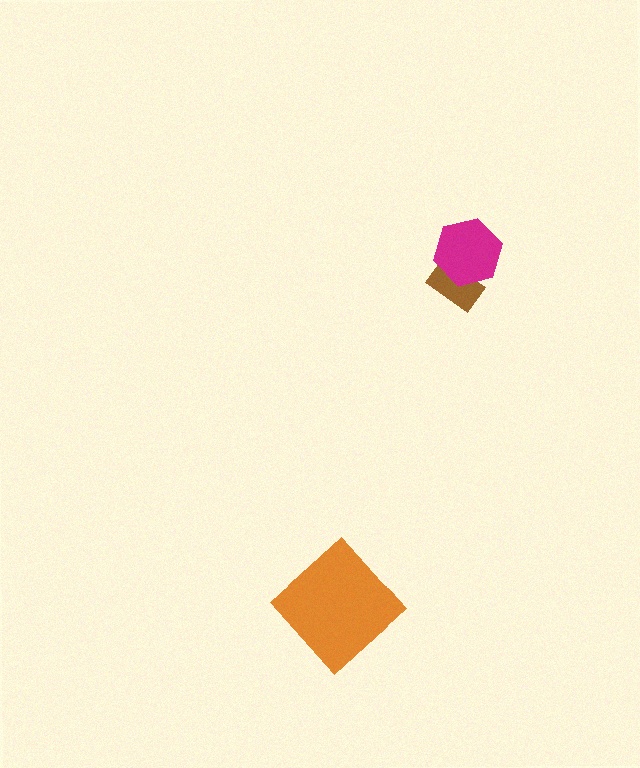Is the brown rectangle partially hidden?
Yes, it is partially covered by another shape.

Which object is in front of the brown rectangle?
The magenta hexagon is in front of the brown rectangle.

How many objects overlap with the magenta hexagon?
1 object overlaps with the magenta hexagon.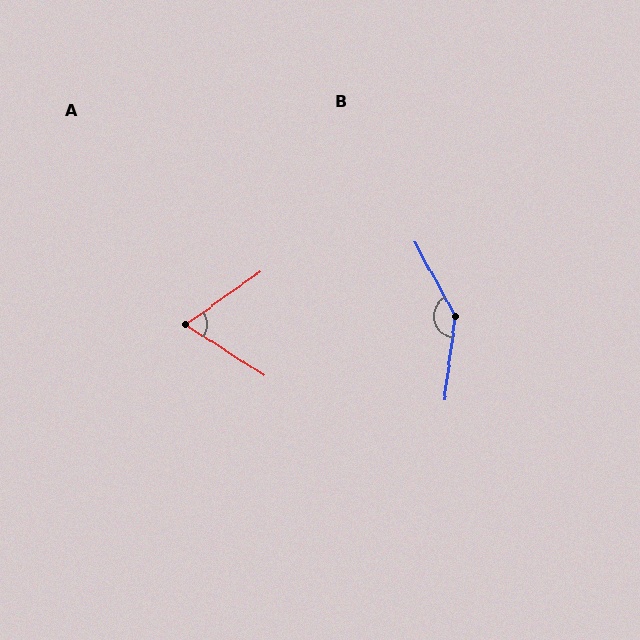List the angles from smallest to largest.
A (68°), B (144°).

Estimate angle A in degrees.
Approximately 68 degrees.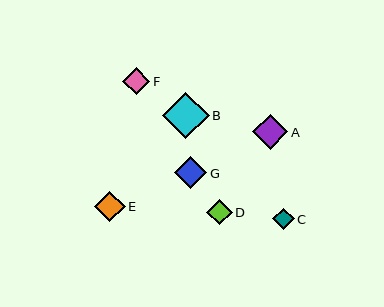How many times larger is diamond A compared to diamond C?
Diamond A is approximately 1.6 times the size of diamond C.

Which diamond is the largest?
Diamond B is the largest with a size of approximately 47 pixels.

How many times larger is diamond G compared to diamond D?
Diamond G is approximately 1.3 times the size of diamond D.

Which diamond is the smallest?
Diamond C is the smallest with a size of approximately 22 pixels.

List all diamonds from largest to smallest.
From largest to smallest: B, A, G, E, F, D, C.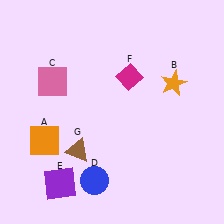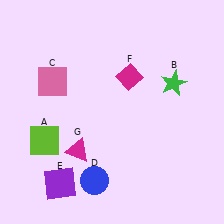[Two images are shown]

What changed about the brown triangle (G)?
In Image 1, G is brown. In Image 2, it changed to magenta.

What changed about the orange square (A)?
In Image 1, A is orange. In Image 2, it changed to lime.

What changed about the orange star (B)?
In Image 1, B is orange. In Image 2, it changed to green.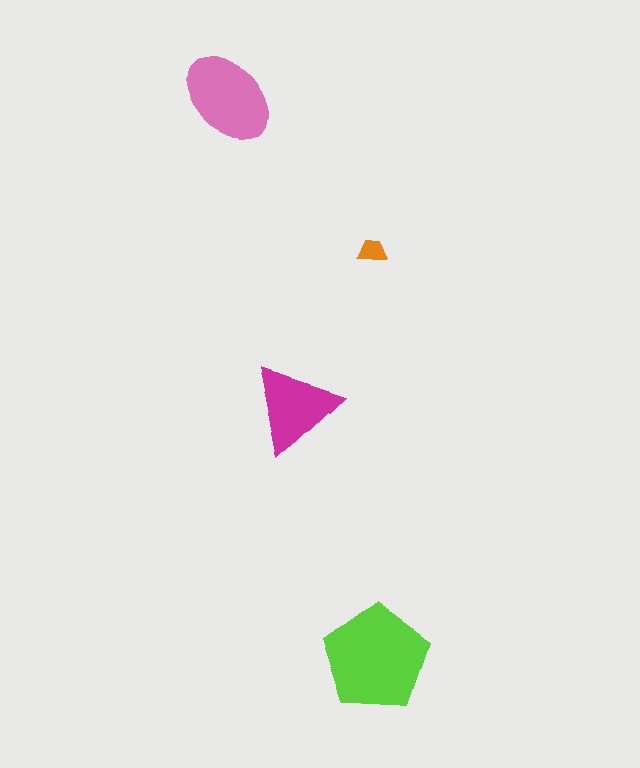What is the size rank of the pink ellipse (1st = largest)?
2nd.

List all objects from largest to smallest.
The lime pentagon, the pink ellipse, the magenta triangle, the orange trapezoid.